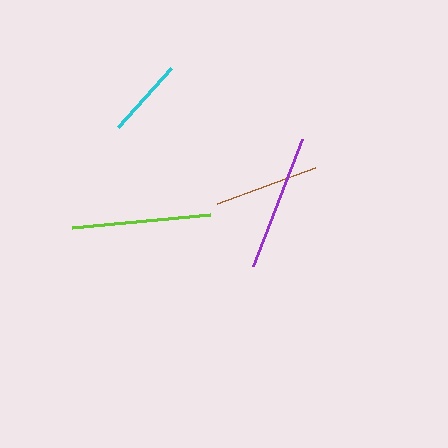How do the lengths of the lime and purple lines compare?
The lime and purple lines are approximately the same length.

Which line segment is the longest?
The lime line is the longest at approximately 139 pixels.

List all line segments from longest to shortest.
From longest to shortest: lime, purple, brown, cyan.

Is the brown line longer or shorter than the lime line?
The lime line is longer than the brown line.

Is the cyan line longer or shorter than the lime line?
The lime line is longer than the cyan line.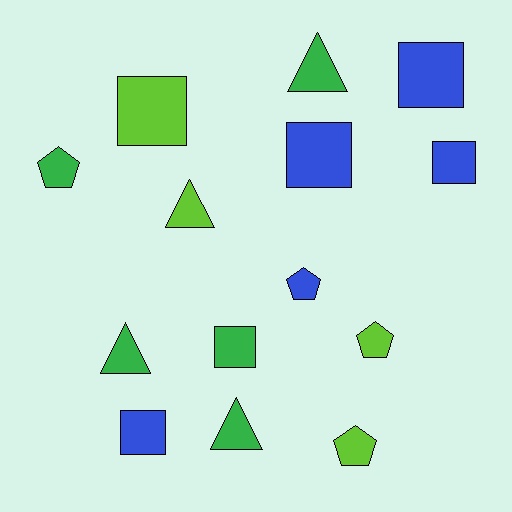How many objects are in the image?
There are 14 objects.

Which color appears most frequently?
Green, with 5 objects.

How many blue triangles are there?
There are no blue triangles.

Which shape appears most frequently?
Square, with 6 objects.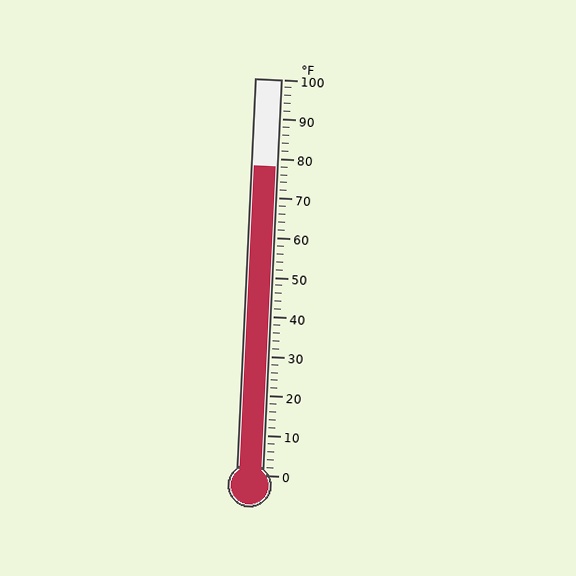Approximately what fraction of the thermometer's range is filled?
The thermometer is filled to approximately 80% of its range.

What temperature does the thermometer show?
The thermometer shows approximately 78°F.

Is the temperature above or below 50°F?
The temperature is above 50°F.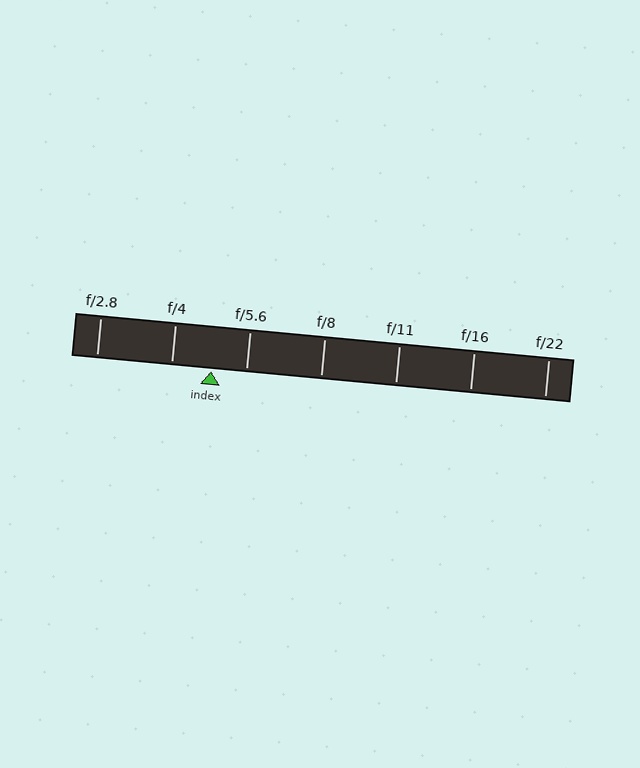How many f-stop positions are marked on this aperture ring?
There are 7 f-stop positions marked.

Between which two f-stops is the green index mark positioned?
The index mark is between f/4 and f/5.6.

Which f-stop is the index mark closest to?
The index mark is closest to f/5.6.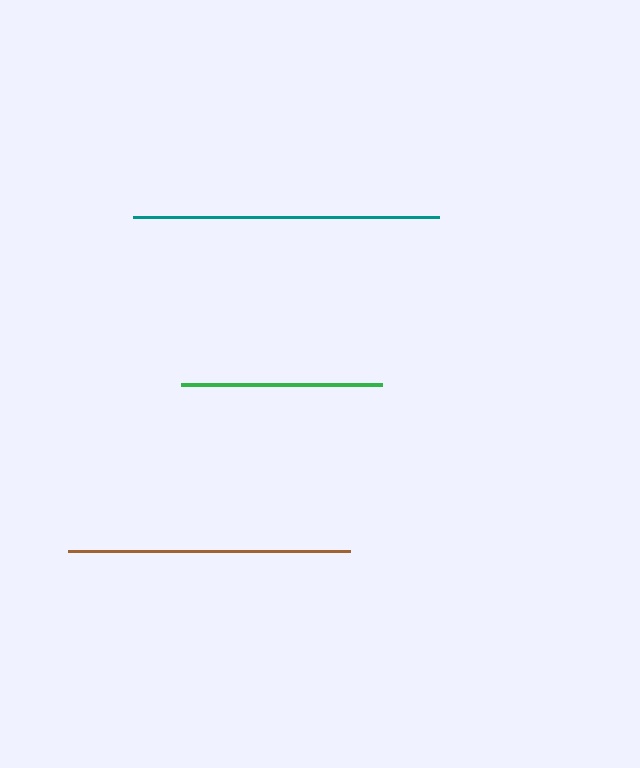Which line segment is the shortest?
The green line is the shortest at approximately 201 pixels.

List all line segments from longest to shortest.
From longest to shortest: teal, brown, green.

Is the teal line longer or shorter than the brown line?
The teal line is longer than the brown line.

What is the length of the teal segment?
The teal segment is approximately 306 pixels long.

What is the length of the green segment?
The green segment is approximately 201 pixels long.